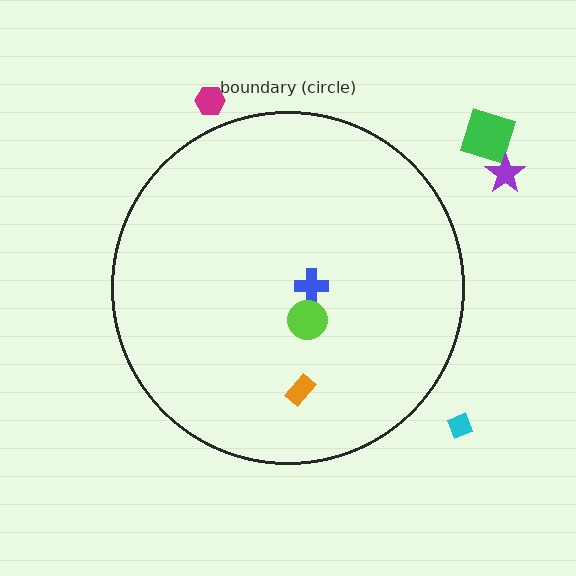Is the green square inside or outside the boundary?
Outside.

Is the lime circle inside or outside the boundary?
Inside.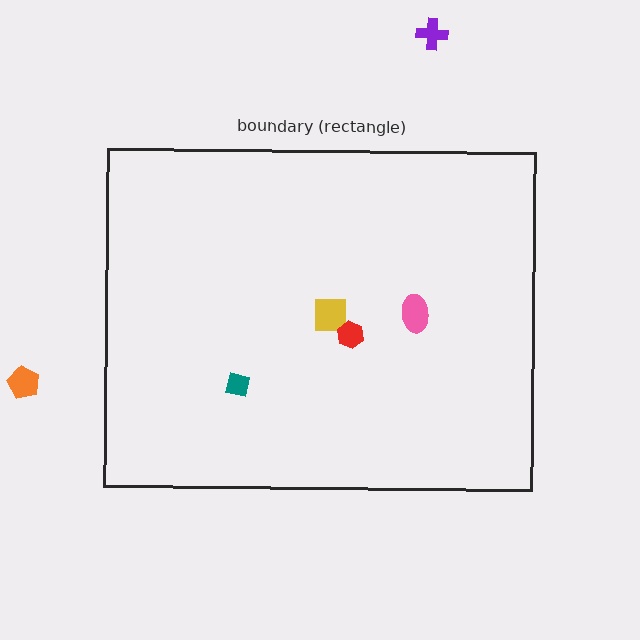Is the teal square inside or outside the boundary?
Inside.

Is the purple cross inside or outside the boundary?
Outside.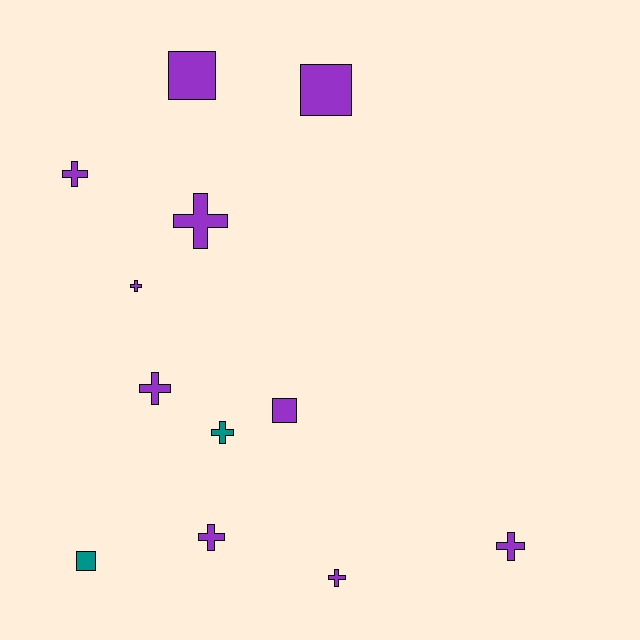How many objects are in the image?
There are 12 objects.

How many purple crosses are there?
There are 7 purple crosses.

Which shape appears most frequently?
Cross, with 8 objects.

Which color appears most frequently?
Purple, with 10 objects.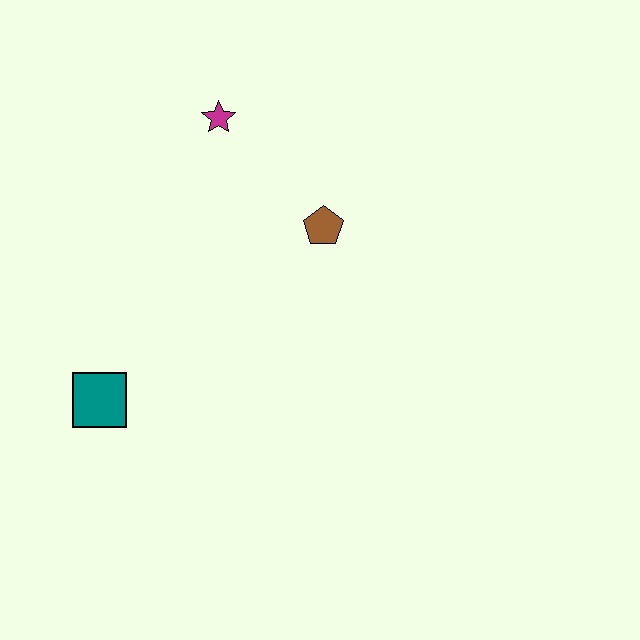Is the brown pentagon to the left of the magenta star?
No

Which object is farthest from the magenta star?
The teal square is farthest from the magenta star.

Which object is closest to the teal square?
The brown pentagon is closest to the teal square.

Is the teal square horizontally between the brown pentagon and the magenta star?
No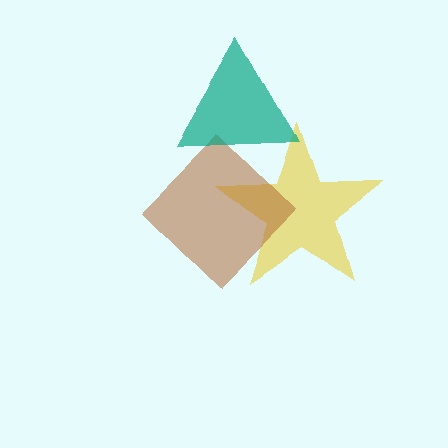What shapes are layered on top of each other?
The layered shapes are: a yellow star, a brown diamond, a teal triangle.